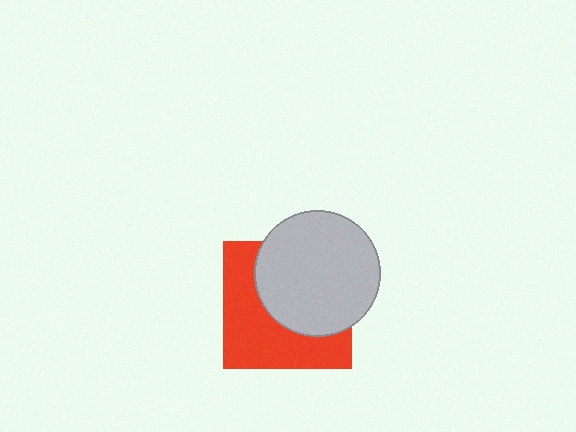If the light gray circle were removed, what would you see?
You would see the complete red square.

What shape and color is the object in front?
The object in front is a light gray circle.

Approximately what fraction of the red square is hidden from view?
Roughly 50% of the red square is hidden behind the light gray circle.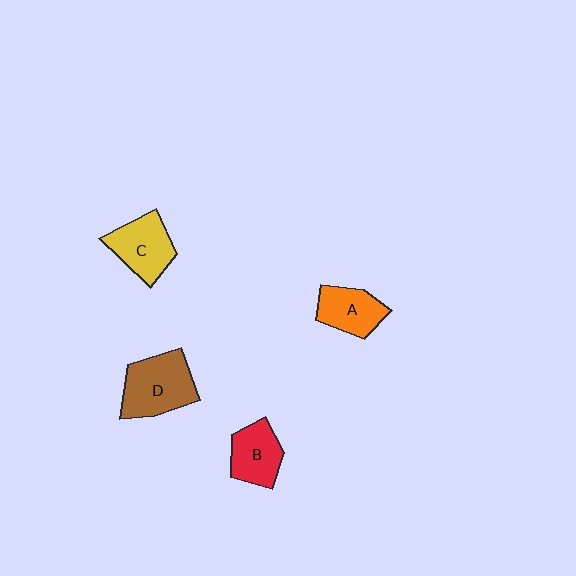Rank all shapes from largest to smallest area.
From largest to smallest: D (brown), C (yellow), B (red), A (orange).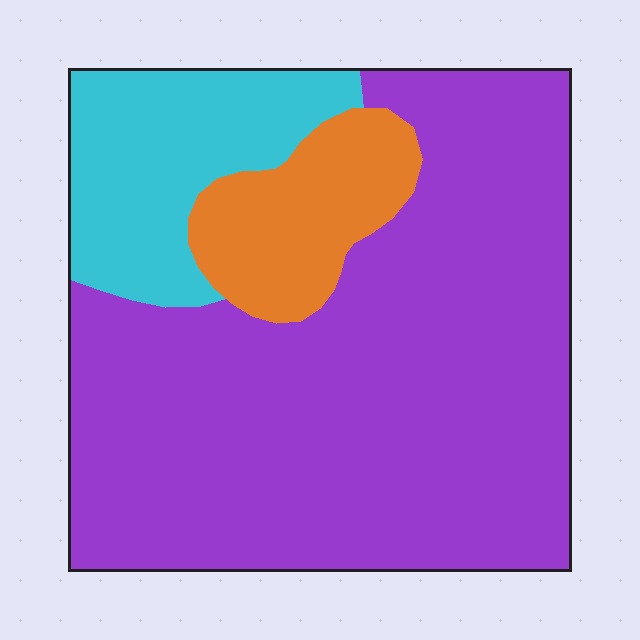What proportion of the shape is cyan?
Cyan takes up less than a quarter of the shape.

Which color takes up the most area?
Purple, at roughly 70%.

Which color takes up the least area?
Orange, at roughly 10%.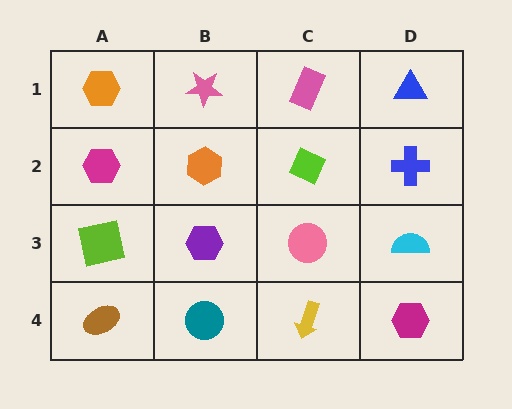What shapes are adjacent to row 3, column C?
A lime diamond (row 2, column C), a yellow arrow (row 4, column C), a purple hexagon (row 3, column B), a cyan semicircle (row 3, column D).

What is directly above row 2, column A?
An orange hexagon.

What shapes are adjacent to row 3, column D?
A blue cross (row 2, column D), a magenta hexagon (row 4, column D), a pink circle (row 3, column C).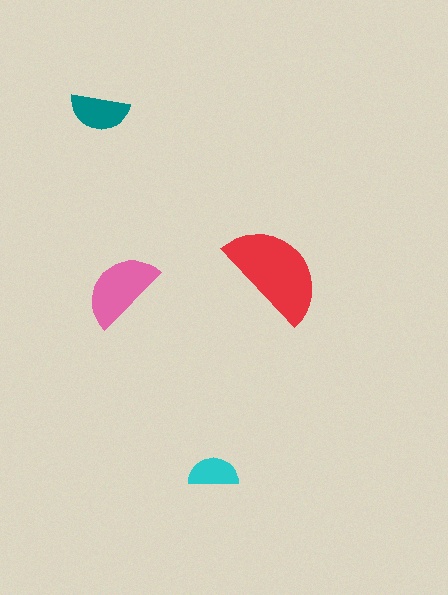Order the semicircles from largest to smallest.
the red one, the pink one, the teal one, the cyan one.